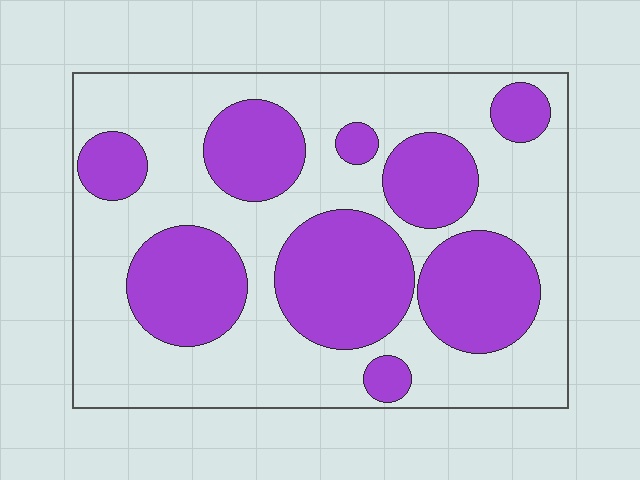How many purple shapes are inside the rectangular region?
9.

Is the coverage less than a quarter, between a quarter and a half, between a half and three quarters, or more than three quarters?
Between a quarter and a half.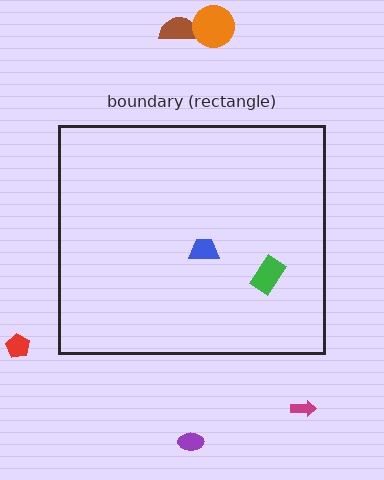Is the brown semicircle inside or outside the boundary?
Outside.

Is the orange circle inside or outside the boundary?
Outside.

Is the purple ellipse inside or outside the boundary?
Outside.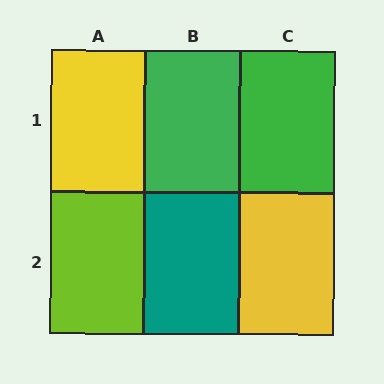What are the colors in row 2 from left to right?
Lime, teal, yellow.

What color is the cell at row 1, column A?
Yellow.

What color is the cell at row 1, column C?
Green.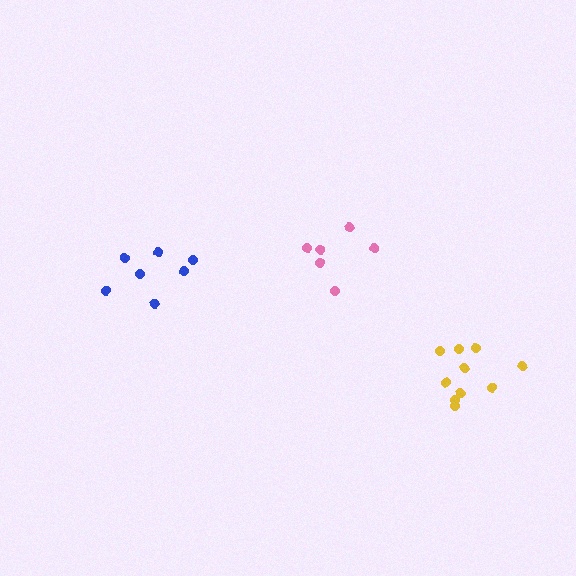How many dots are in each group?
Group 1: 10 dots, Group 2: 6 dots, Group 3: 7 dots (23 total).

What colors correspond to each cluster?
The clusters are colored: yellow, pink, blue.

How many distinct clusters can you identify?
There are 3 distinct clusters.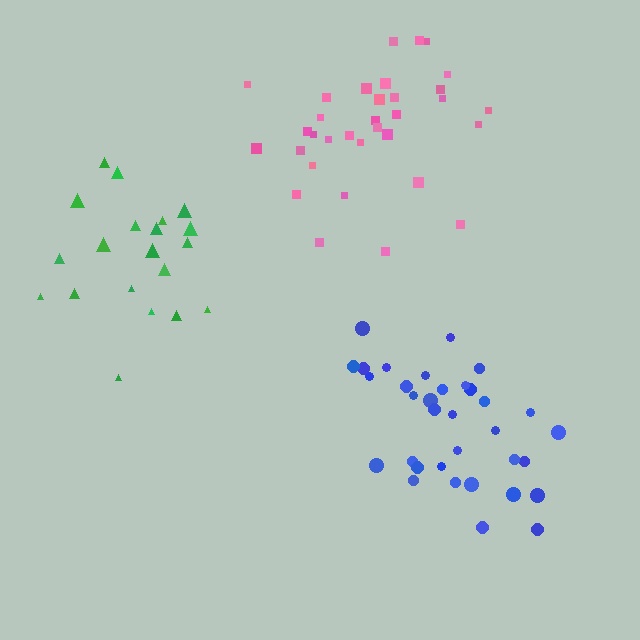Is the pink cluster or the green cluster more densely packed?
Pink.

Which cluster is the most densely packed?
Pink.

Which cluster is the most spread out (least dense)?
Green.